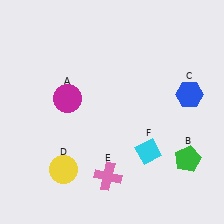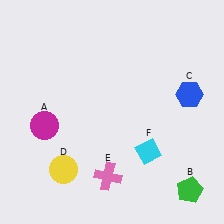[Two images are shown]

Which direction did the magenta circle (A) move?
The magenta circle (A) moved down.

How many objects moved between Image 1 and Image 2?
2 objects moved between the two images.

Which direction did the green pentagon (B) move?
The green pentagon (B) moved down.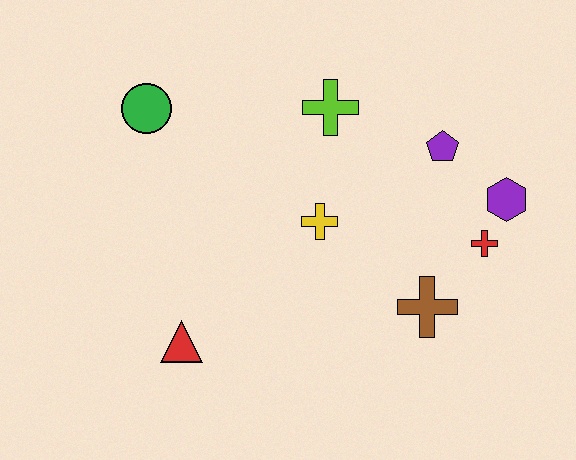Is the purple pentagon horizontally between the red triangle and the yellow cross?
No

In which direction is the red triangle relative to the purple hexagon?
The red triangle is to the left of the purple hexagon.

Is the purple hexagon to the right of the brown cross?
Yes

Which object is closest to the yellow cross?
The lime cross is closest to the yellow cross.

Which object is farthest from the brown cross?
The green circle is farthest from the brown cross.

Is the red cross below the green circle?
Yes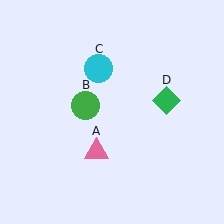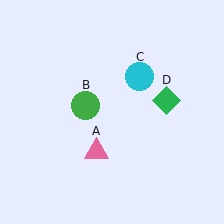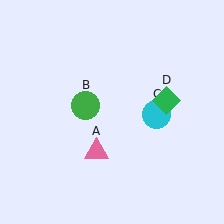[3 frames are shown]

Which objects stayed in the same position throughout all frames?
Pink triangle (object A) and green circle (object B) and green diamond (object D) remained stationary.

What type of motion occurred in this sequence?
The cyan circle (object C) rotated clockwise around the center of the scene.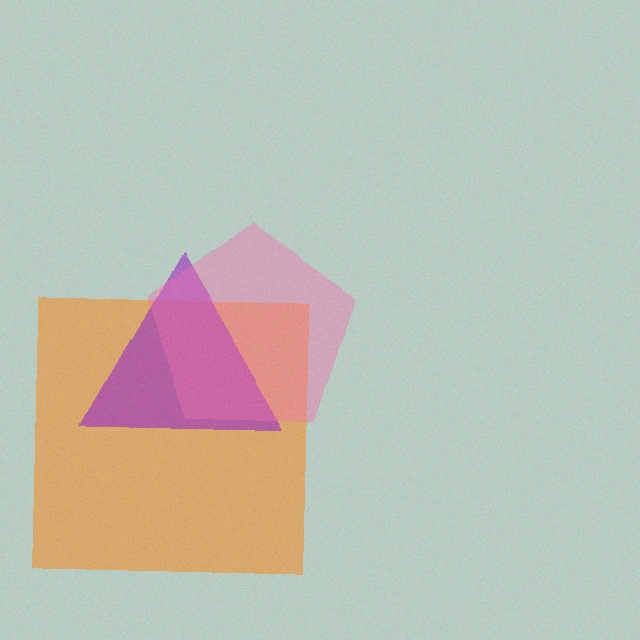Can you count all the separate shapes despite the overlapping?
Yes, there are 3 separate shapes.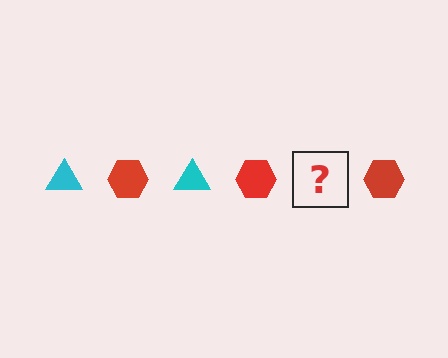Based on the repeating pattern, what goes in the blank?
The blank should be a cyan triangle.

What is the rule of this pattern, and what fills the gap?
The rule is that the pattern alternates between cyan triangle and red hexagon. The gap should be filled with a cyan triangle.